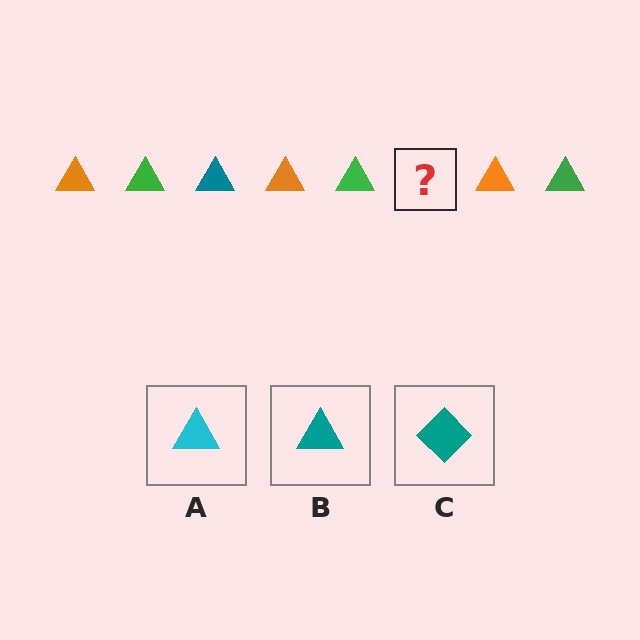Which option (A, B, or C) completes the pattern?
B.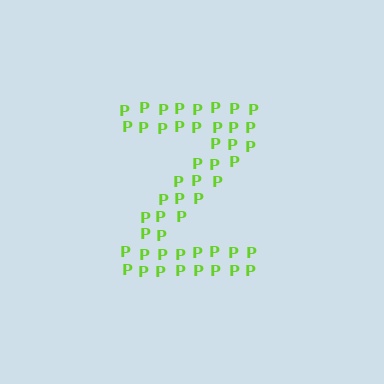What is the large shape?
The large shape is the letter Z.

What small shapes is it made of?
It is made of small letter P's.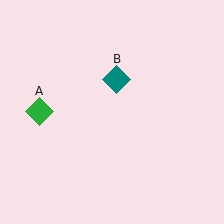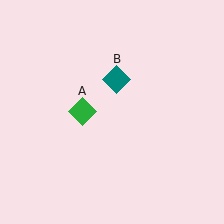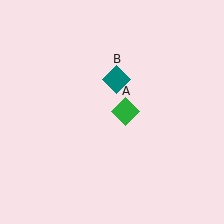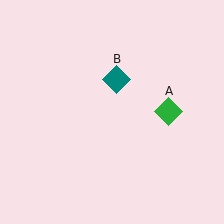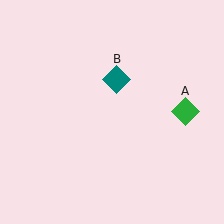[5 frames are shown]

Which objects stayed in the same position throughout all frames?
Teal diamond (object B) remained stationary.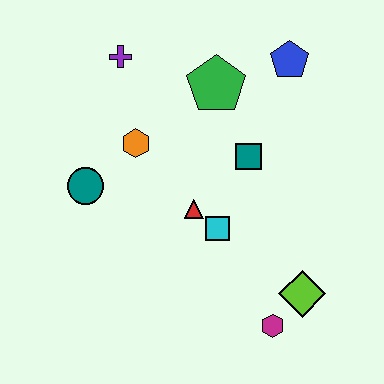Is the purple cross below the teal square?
No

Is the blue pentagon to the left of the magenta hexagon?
No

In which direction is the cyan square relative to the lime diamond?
The cyan square is to the left of the lime diamond.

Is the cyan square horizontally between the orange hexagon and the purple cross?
No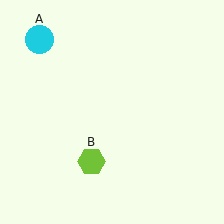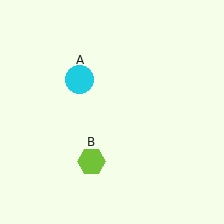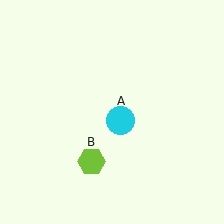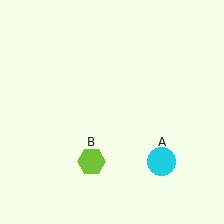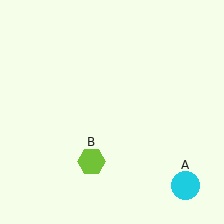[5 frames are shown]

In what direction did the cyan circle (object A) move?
The cyan circle (object A) moved down and to the right.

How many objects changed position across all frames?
1 object changed position: cyan circle (object A).